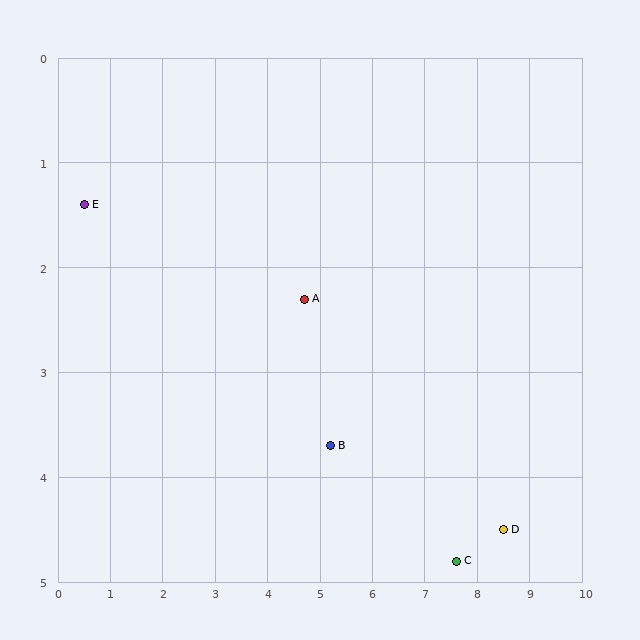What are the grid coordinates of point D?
Point D is at approximately (8.5, 4.5).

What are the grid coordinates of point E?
Point E is at approximately (0.5, 1.4).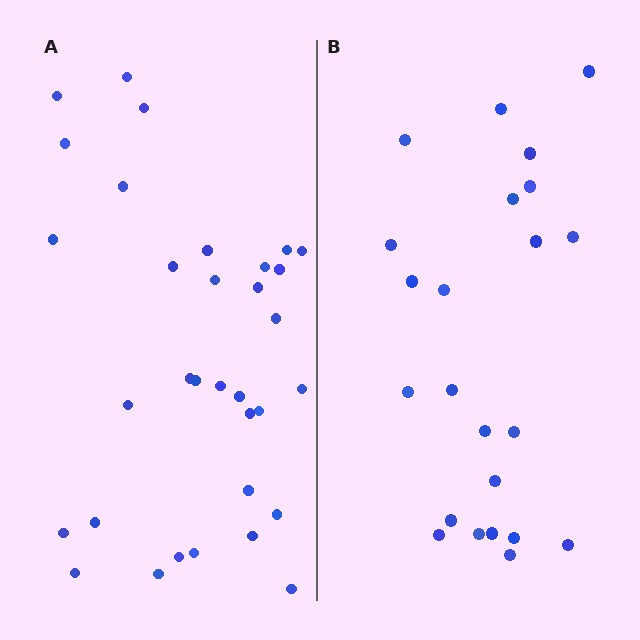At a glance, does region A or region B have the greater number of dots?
Region A (the left region) has more dots.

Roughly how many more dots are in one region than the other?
Region A has roughly 10 or so more dots than region B.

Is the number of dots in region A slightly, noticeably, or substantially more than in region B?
Region A has noticeably more, but not dramatically so. The ratio is roughly 1.4 to 1.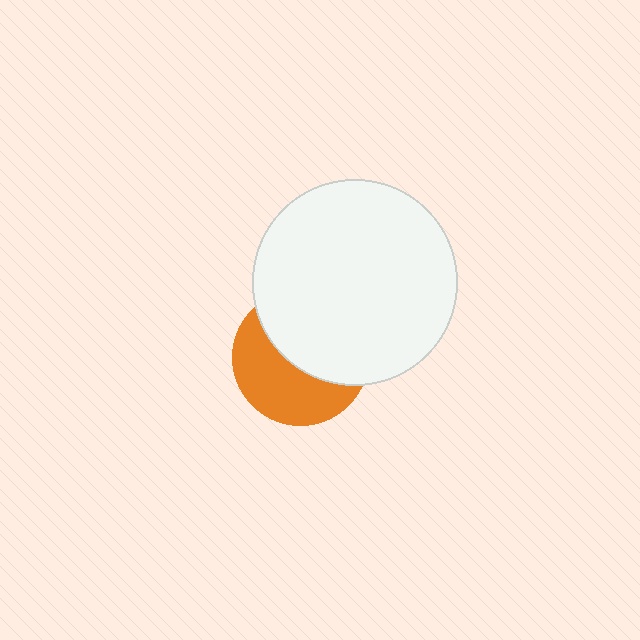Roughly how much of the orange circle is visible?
About half of it is visible (roughly 48%).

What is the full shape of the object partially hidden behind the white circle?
The partially hidden object is an orange circle.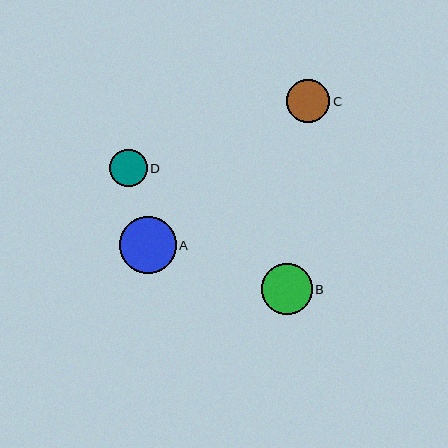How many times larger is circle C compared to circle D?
Circle C is approximately 1.1 times the size of circle D.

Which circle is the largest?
Circle A is the largest with a size of approximately 57 pixels.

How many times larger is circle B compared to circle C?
Circle B is approximately 1.2 times the size of circle C.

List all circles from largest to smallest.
From largest to smallest: A, B, C, D.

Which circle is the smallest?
Circle D is the smallest with a size of approximately 38 pixels.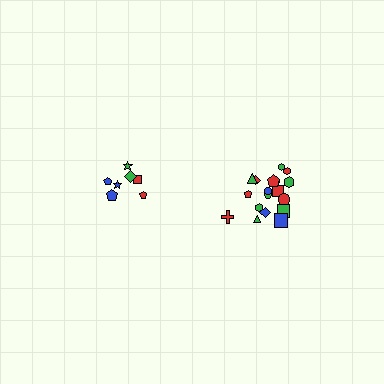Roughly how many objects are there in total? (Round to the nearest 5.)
Roughly 25 objects in total.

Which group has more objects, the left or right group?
The right group.